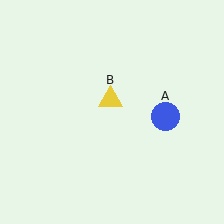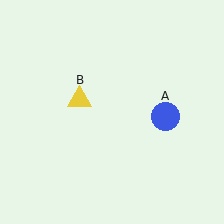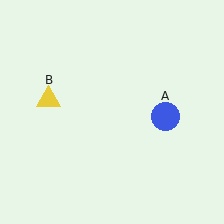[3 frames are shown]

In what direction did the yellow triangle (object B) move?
The yellow triangle (object B) moved left.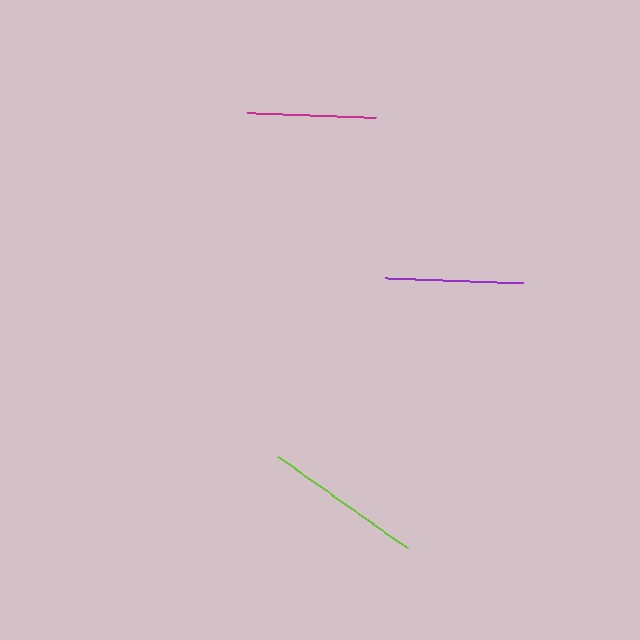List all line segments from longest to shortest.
From longest to shortest: lime, purple, magenta.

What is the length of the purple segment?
The purple segment is approximately 139 pixels long.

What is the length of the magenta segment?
The magenta segment is approximately 129 pixels long.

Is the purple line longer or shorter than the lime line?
The lime line is longer than the purple line.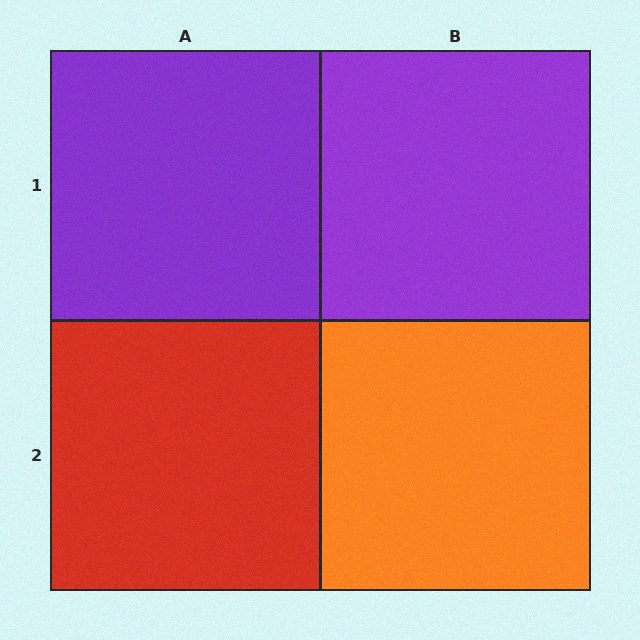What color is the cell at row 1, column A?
Purple.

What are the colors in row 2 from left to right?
Red, orange.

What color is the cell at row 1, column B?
Purple.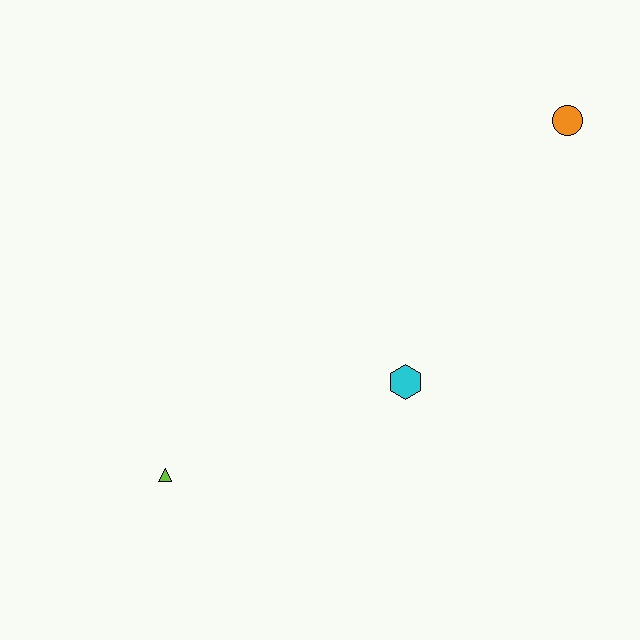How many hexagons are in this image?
There is 1 hexagon.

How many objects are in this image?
There are 3 objects.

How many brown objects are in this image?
There are no brown objects.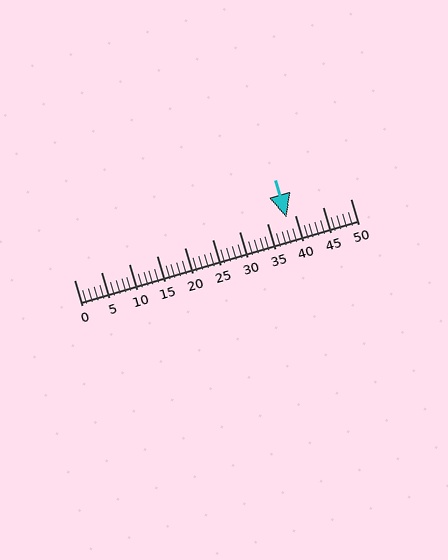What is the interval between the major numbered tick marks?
The major tick marks are spaced 5 units apart.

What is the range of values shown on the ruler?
The ruler shows values from 0 to 50.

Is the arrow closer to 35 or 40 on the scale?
The arrow is closer to 40.